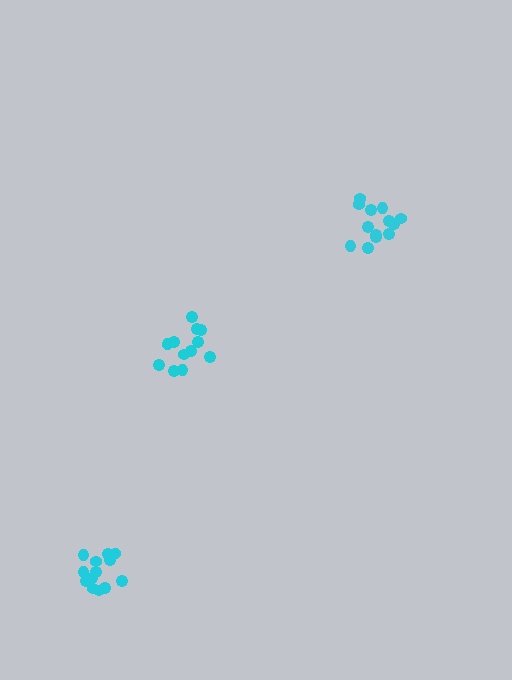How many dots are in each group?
Group 1: 13 dots, Group 2: 13 dots, Group 3: 13 dots (39 total).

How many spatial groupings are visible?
There are 3 spatial groupings.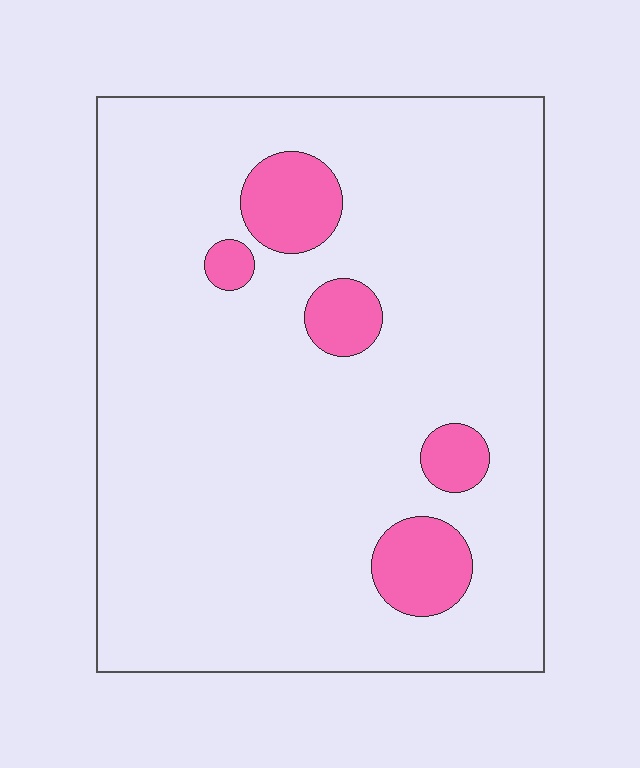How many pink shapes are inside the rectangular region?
5.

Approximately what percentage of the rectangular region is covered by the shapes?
Approximately 10%.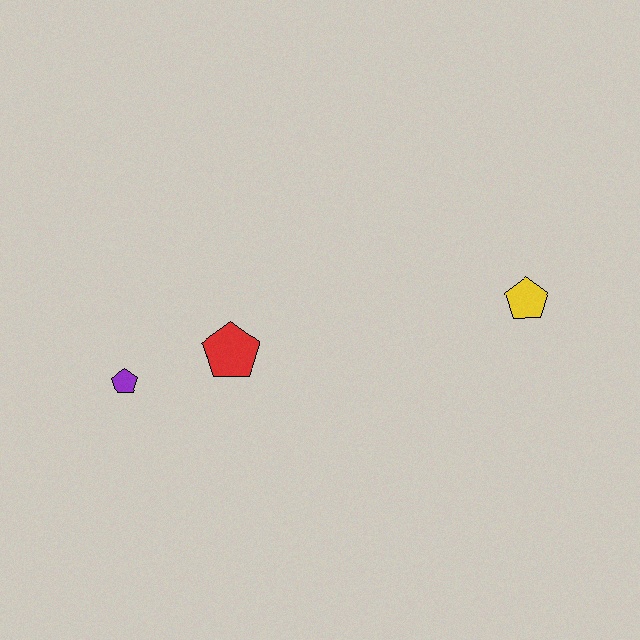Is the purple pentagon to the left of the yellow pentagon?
Yes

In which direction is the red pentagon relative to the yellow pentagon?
The red pentagon is to the left of the yellow pentagon.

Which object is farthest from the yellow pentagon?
The purple pentagon is farthest from the yellow pentagon.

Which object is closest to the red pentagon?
The purple pentagon is closest to the red pentagon.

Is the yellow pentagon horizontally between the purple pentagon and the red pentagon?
No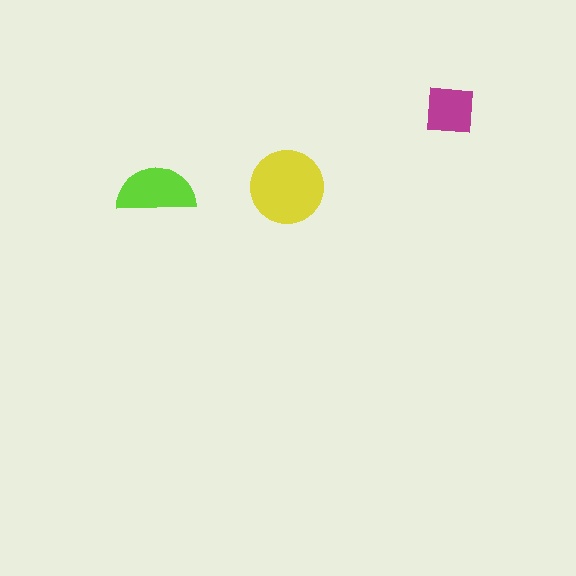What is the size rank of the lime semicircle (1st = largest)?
2nd.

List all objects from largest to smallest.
The yellow circle, the lime semicircle, the magenta square.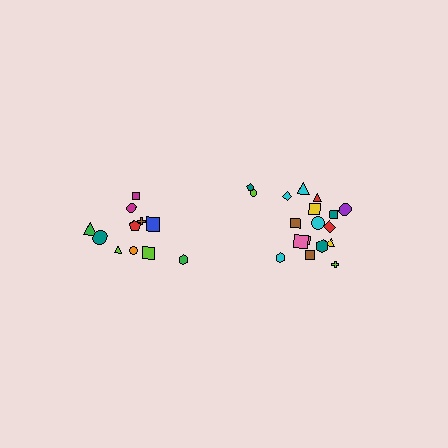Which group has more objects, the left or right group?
The right group.